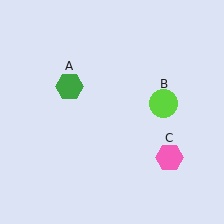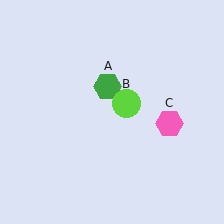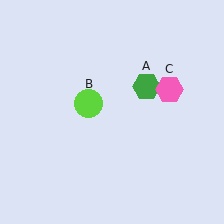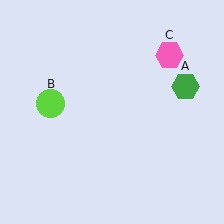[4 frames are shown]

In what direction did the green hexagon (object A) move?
The green hexagon (object A) moved right.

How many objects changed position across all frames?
3 objects changed position: green hexagon (object A), lime circle (object B), pink hexagon (object C).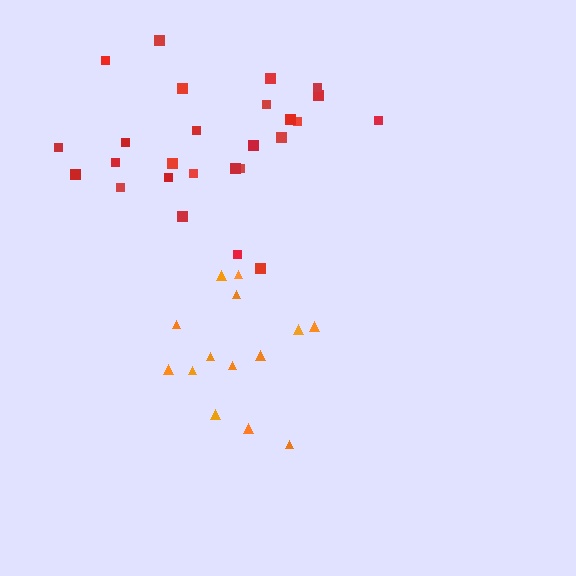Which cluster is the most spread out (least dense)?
Red.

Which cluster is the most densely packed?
Orange.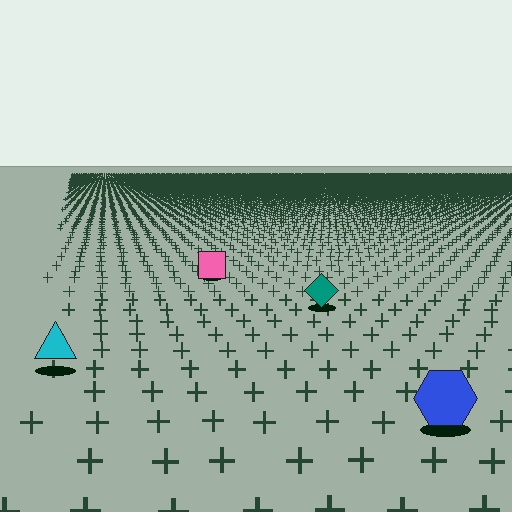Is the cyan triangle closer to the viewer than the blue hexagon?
No. The blue hexagon is closer — you can tell from the texture gradient: the ground texture is coarser near it.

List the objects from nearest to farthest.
From nearest to farthest: the blue hexagon, the cyan triangle, the teal diamond, the pink square.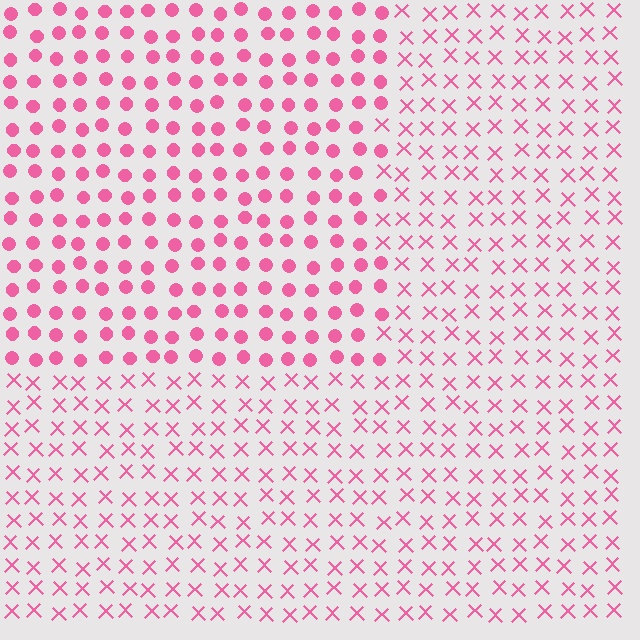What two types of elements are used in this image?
The image uses circles inside the rectangle region and X marks outside it.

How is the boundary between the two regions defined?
The boundary is defined by a change in element shape: circles inside vs. X marks outside. All elements share the same color and spacing.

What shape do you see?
I see a rectangle.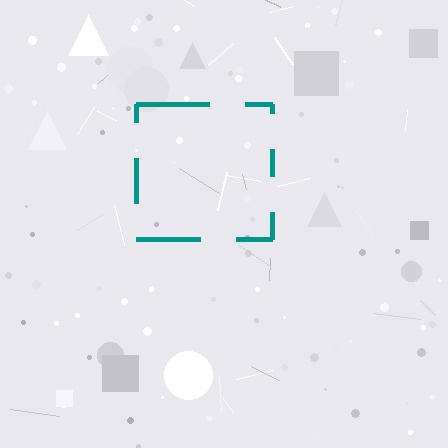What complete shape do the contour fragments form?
The contour fragments form a square.